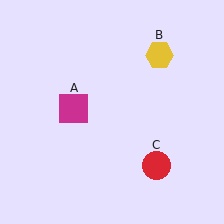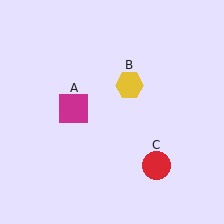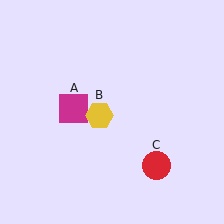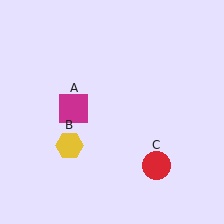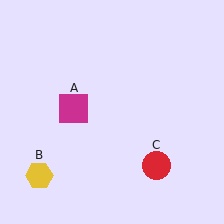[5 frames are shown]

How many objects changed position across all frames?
1 object changed position: yellow hexagon (object B).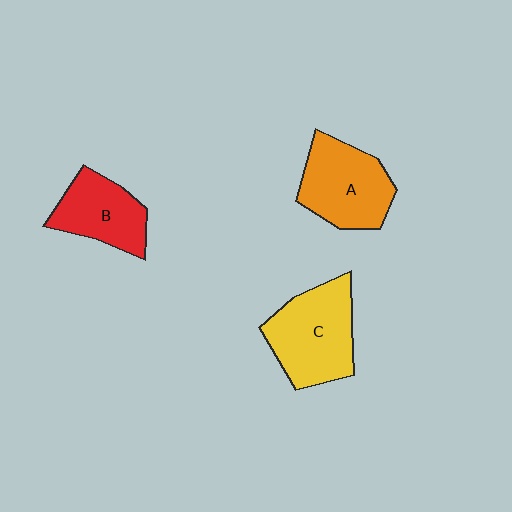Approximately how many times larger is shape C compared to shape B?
Approximately 1.4 times.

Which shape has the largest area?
Shape C (yellow).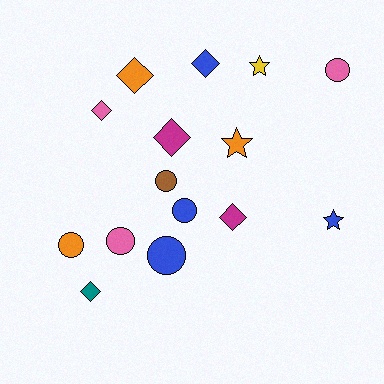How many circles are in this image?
There are 6 circles.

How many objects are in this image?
There are 15 objects.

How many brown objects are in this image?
There is 1 brown object.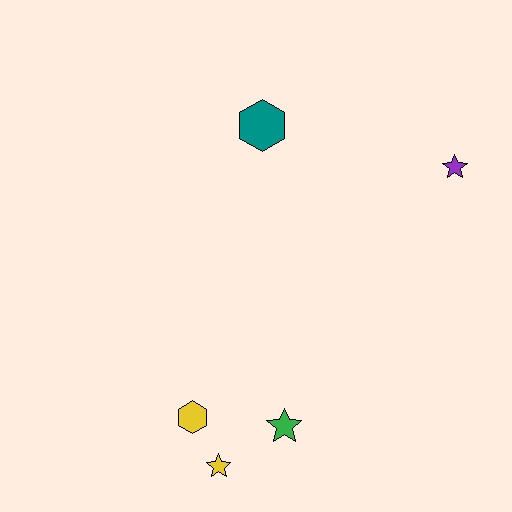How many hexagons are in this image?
There are 2 hexagons.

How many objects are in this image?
There are 5 objects.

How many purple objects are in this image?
There is 1 purple object.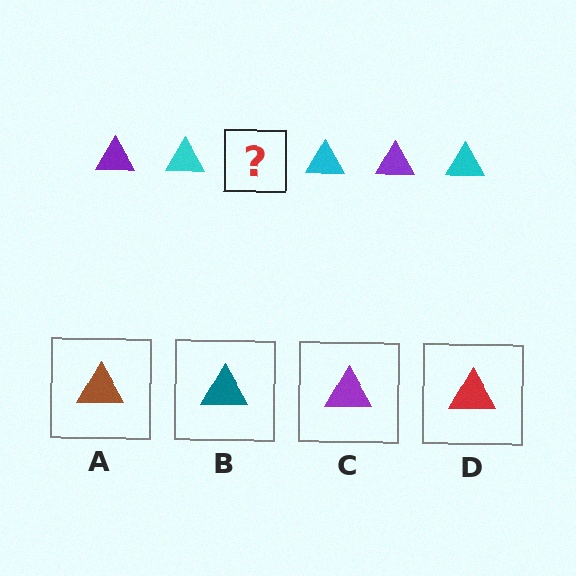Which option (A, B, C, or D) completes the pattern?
C.